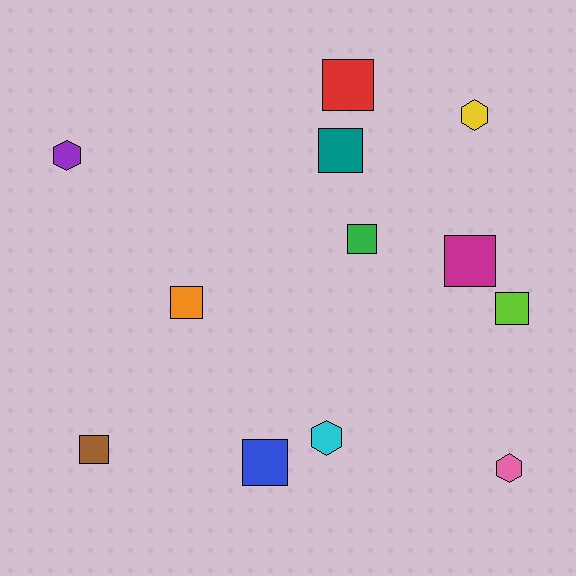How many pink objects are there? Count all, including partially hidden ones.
There is 1 pink object.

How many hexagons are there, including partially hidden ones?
There are 4 hexagons.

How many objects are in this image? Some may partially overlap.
There are 12 objects.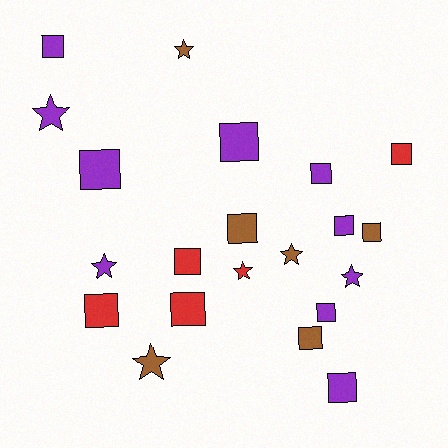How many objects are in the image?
There are 21 objects.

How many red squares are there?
There are 4 red squares.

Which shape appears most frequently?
Square, with 14 objects.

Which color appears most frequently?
Purple, with 10 objects.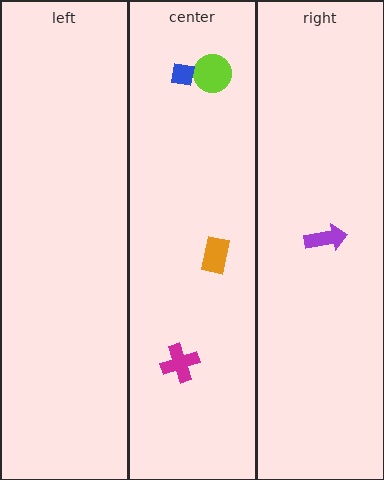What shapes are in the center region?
The magenta cross, the orange rectangle, the lime circle, the blue square.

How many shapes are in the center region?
4.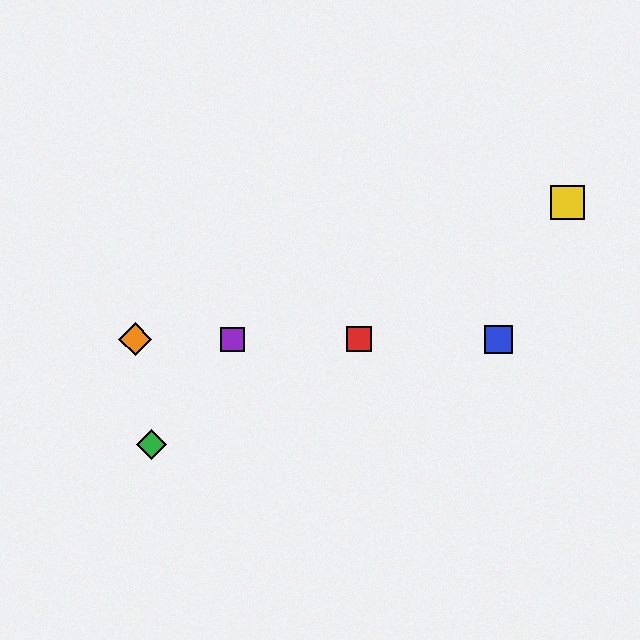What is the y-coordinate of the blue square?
The blue square is at y≈339.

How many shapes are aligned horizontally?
4 shapes (the red square, the blue square, the purple square, the orange diamond) are aligned horizontally.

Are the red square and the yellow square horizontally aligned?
No, the red square is at y≈339 and the yellow square is at y≈203.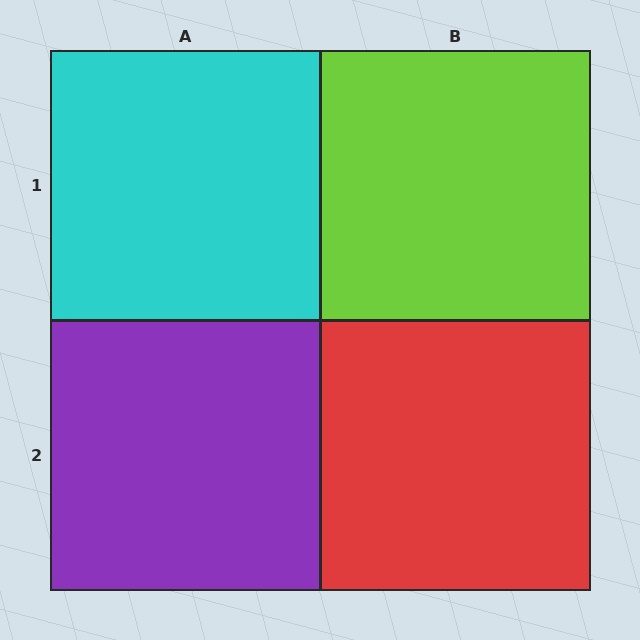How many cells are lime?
1 cell is lime.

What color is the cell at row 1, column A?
Cyan.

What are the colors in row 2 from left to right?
Purple, red.